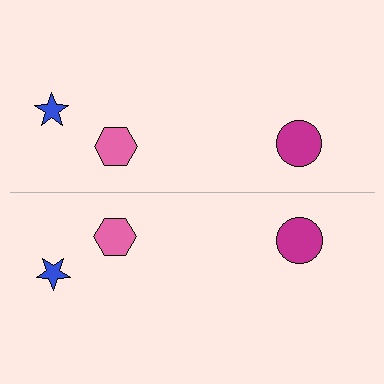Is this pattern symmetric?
Yes, this pattern has bilateral (reflection) symmetry.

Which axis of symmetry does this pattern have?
The pattern has a horizontal axis of symmetry running through the center of the image.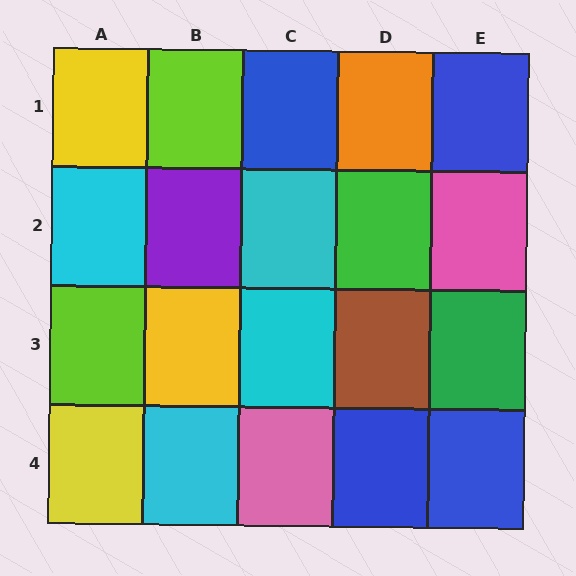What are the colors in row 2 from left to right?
Cyan, purple, cyan, green, pink.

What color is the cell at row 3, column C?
Cyan.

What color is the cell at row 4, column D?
Blue.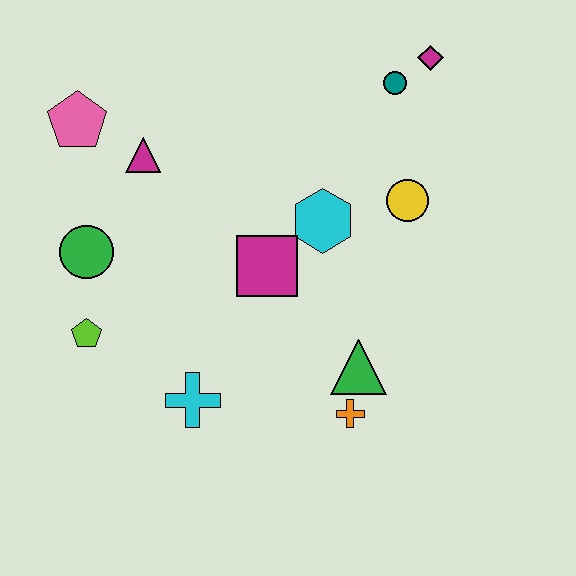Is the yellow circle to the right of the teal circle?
Yes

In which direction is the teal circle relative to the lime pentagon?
The teal circle is to the right of the lime pentagon.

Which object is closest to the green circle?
The lime pentagon is closest to the green circle.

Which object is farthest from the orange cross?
The pink pentagon is farthest from the orange cross.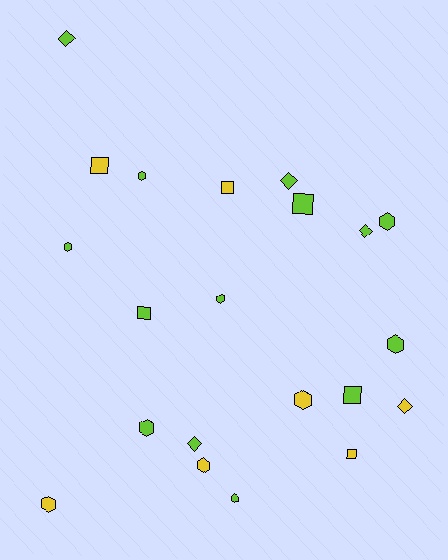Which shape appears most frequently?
Hexagon, with 10 objects.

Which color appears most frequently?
Lime, with 14 objects.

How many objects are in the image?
There are 21 objects.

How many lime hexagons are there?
There are 7 lime hexagons.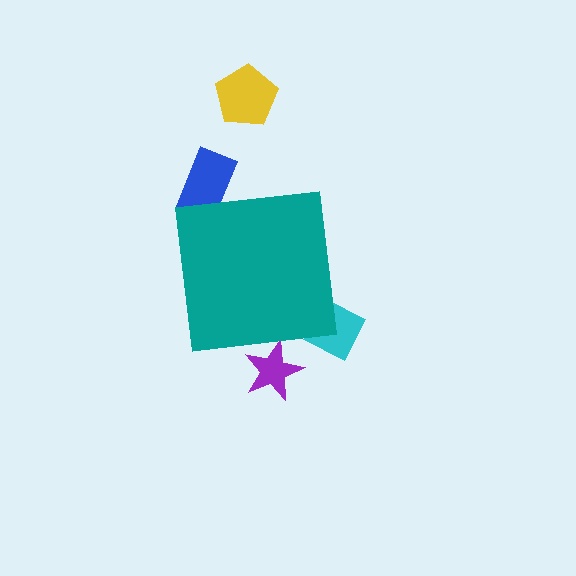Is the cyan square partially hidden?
Yes, the cyan square is partially hidden behind the teal square.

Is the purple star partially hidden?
Yes, the purple star is partially hidden behind the teal square.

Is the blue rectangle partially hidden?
Yes, the blue rectangle is partially hidden behind the teal square.